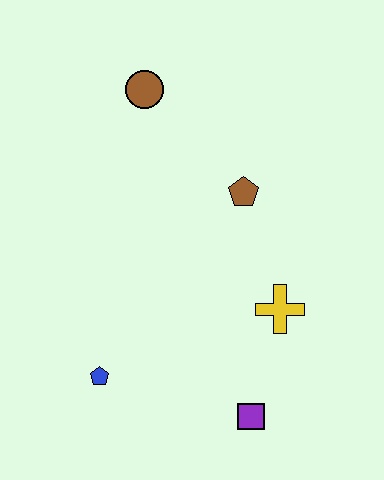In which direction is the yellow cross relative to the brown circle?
The yellow cross is below the brown circle.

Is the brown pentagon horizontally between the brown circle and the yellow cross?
Yes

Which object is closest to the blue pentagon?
The purple square is closest to the blue pentagon.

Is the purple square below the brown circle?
Yes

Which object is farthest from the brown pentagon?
The blue pentagon is farthest from the brown pentagon.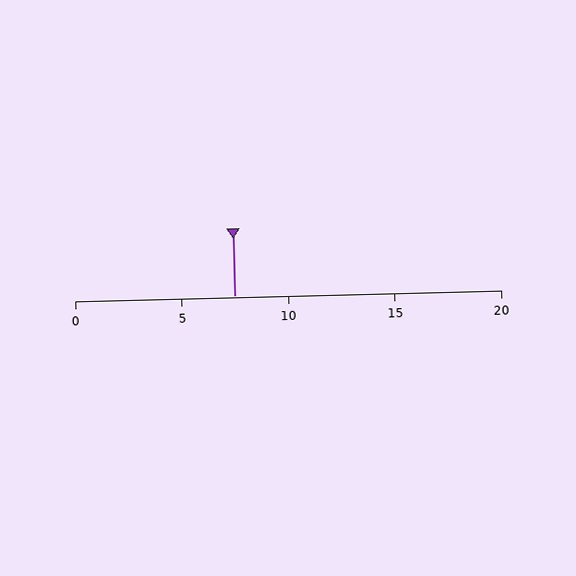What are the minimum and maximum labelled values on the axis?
The axis runs from 0 to 20.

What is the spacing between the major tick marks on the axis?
The major ticks are spaced 5 apart.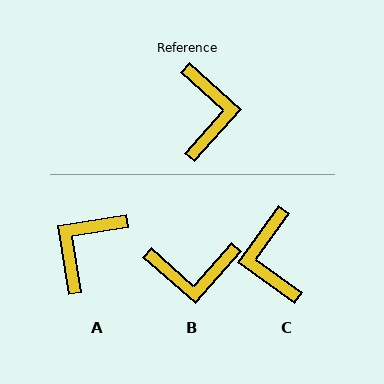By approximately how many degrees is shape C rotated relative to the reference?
Approximately 174 degrees clockwise.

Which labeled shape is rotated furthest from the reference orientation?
C, about 174 degrees away.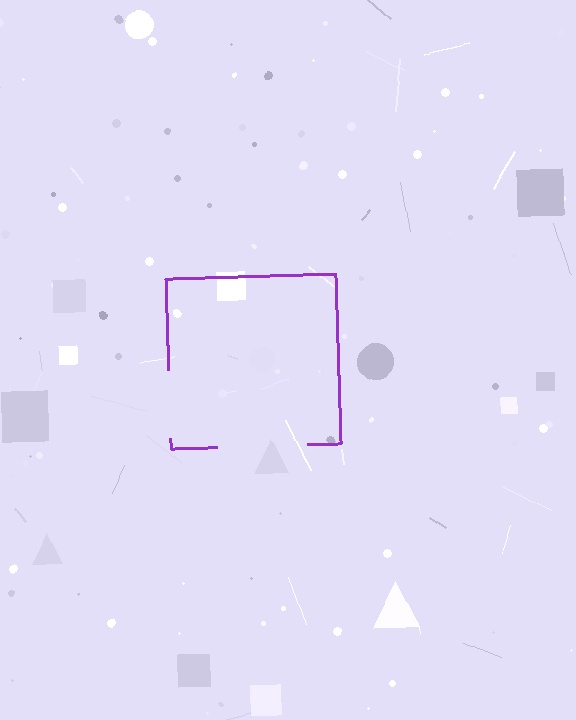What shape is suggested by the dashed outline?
The dashed outline suggests a square.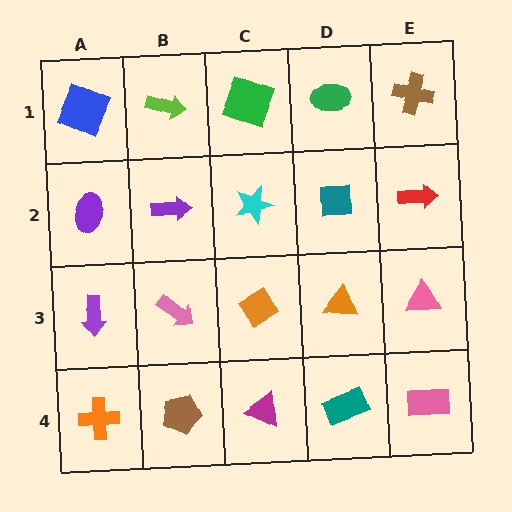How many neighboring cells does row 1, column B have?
3.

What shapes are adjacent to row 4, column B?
A pink arrow (row 3, column B), an orange cross (row 4, column A), a magenta triangle (row 4, column C).